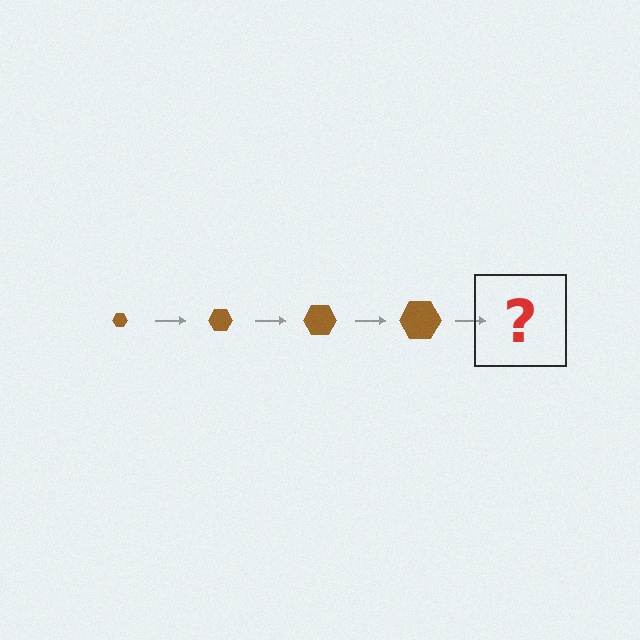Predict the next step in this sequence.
The next step is a brown hexagon, larger than the previous one.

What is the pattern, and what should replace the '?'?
The pattern is that the hexagon gets progressively larger each step. The '?' should be a brown hexagon, larger than the previous one.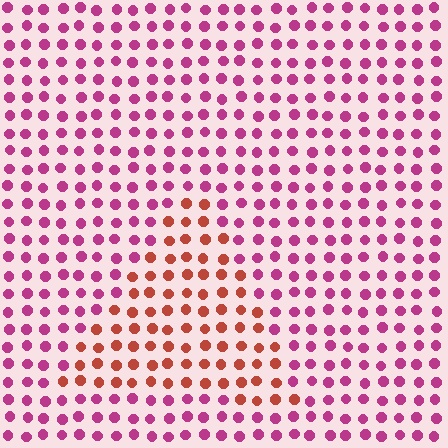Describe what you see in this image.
The image is filled with small magenta elements in a uniform arrangement. A triangle-shaped region is visible where the elements are tinted to a slightly different hue, forming a subtle color boundary.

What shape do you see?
I see a triangle.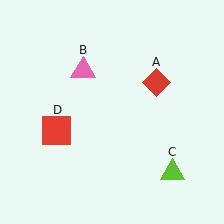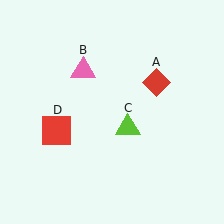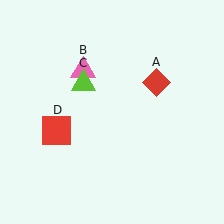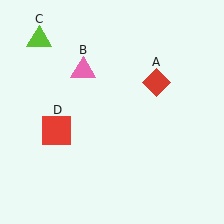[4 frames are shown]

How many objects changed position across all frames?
1 object changed position: lime triangle (object C).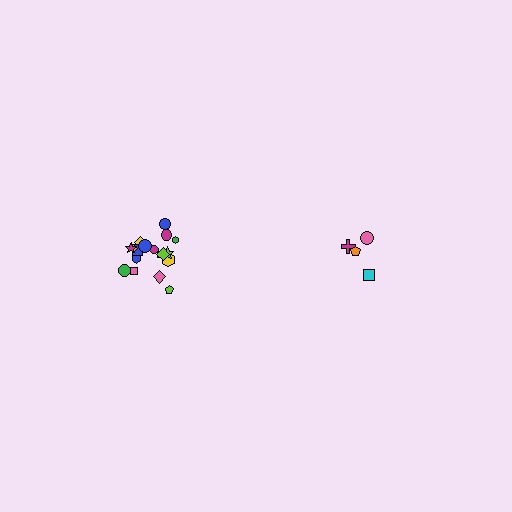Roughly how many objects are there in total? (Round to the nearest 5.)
Roughly 20 objects in total.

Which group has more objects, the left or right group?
The left group.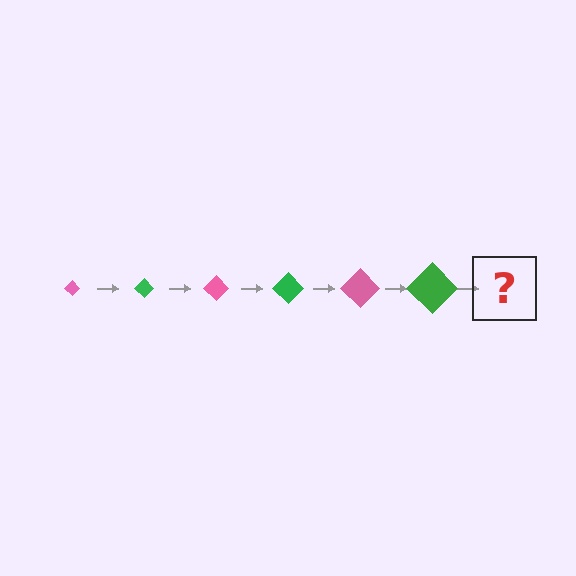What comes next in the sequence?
The next element should be a pink diamond, larger than the previous one.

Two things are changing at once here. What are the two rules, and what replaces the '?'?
The two rules are that the diamond grows larger each step and the color cycles through pink and green. The '?' should be a pink diamond, larger than the previous one.